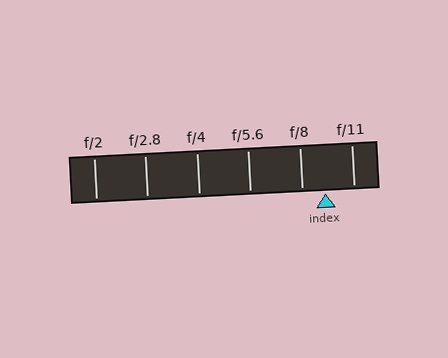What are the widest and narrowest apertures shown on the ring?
The widest aperture shown is f/2 and the narrowest is f/11.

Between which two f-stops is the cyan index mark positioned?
The index mark is between f/8 and f/11.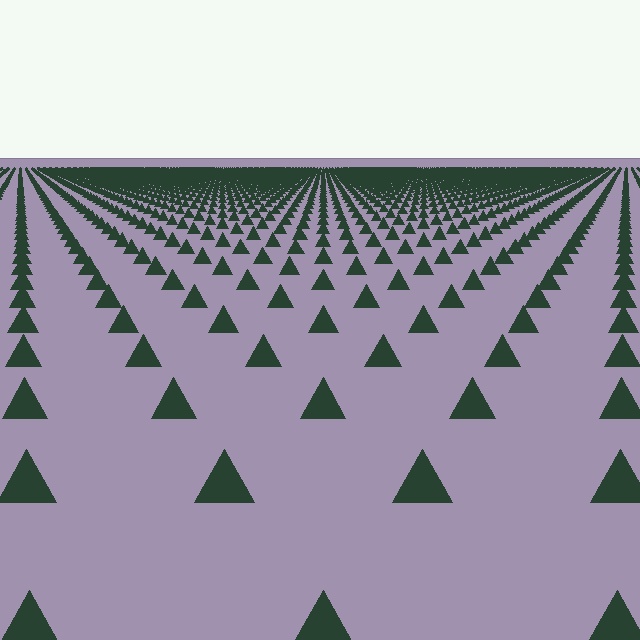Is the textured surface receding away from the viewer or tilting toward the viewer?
The surface is receding away from the viewer. Texture elements get smaller and denser toward the top.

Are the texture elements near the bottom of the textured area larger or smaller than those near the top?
Larger. Near the bottom, elements are closer to the viewer and appear at a bigger on-screen size.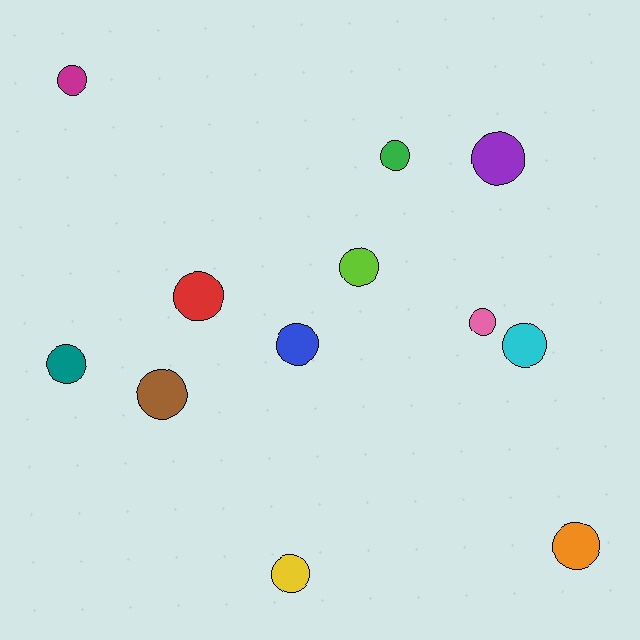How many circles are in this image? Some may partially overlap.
There are 12 circles.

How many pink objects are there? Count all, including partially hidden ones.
There is 1 pink object.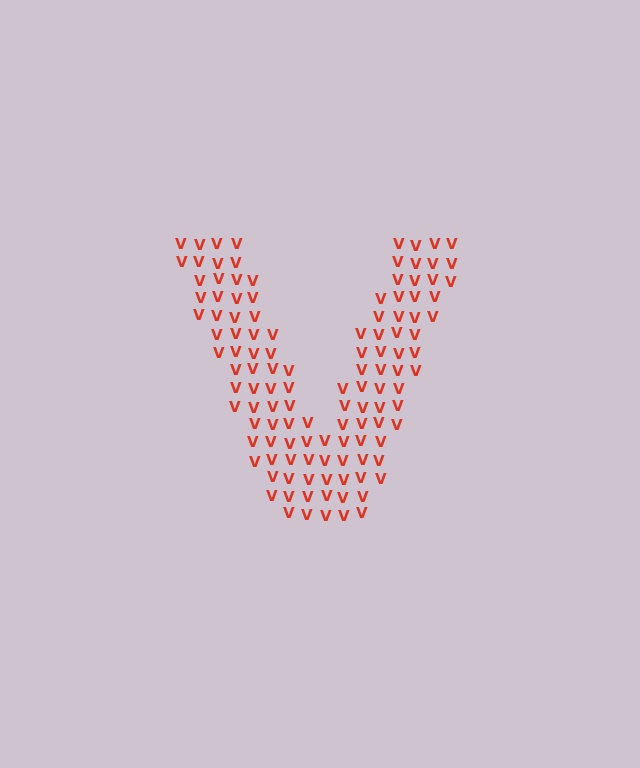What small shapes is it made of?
It is made of small letter V's.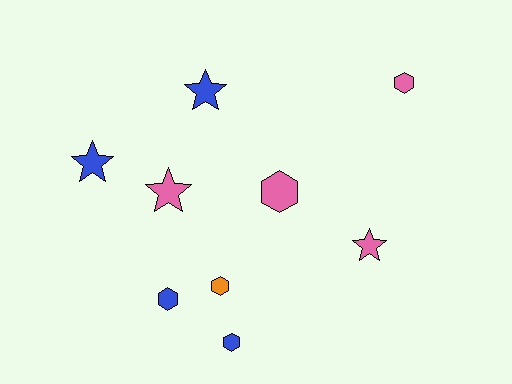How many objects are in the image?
There are 9 objects.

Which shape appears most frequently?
Hexagon, with 5 objects.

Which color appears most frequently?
Blue, with 4 objects.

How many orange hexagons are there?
There is 1 orange hexagon.